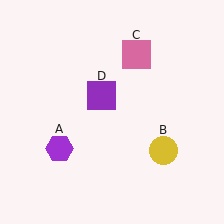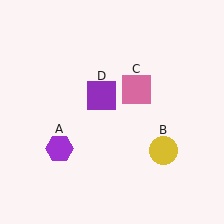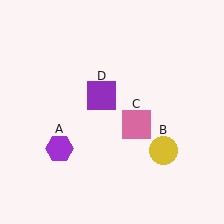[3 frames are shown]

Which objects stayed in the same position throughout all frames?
Purple hexagon (object A) and yellow circle (object B) and purple square (object D) remained stationary.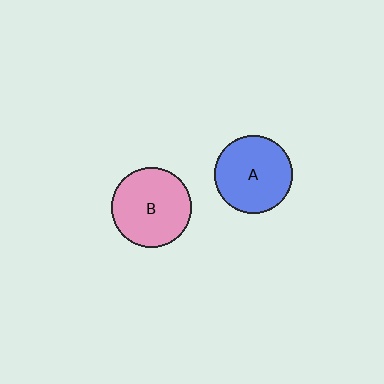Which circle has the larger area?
Circle B (pink).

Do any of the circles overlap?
No, none of the circles overlap.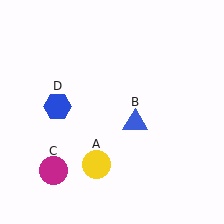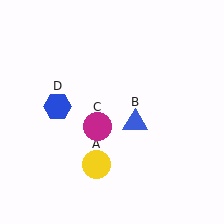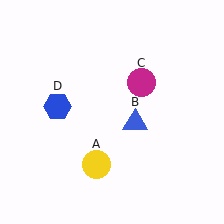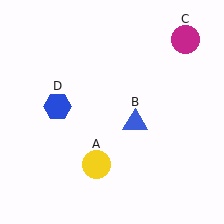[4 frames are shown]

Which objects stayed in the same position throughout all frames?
Yellow circle (object A) and blue triangle (object B) and blue hexagon (object D) remained stationary.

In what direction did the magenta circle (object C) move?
The magenta circle (object C) moved up and to the right.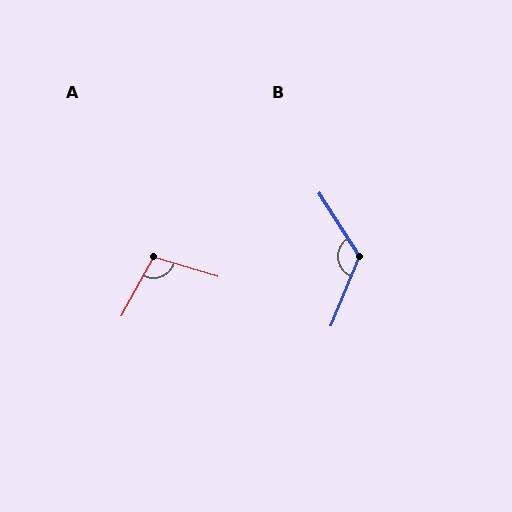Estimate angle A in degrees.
Approximately 102 degrees.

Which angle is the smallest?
A, at approximately 102 degrees.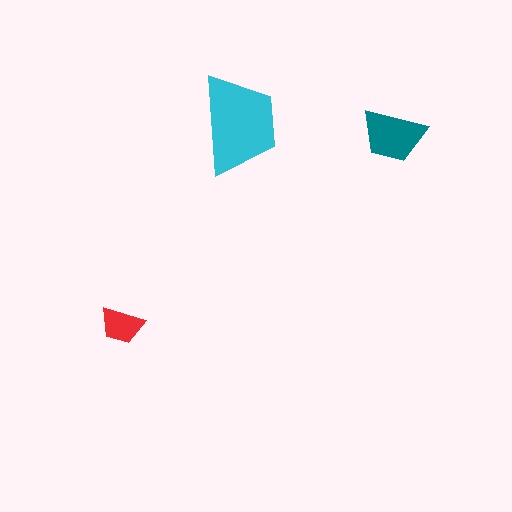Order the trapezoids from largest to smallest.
the cyan one, the teal one, the red one.